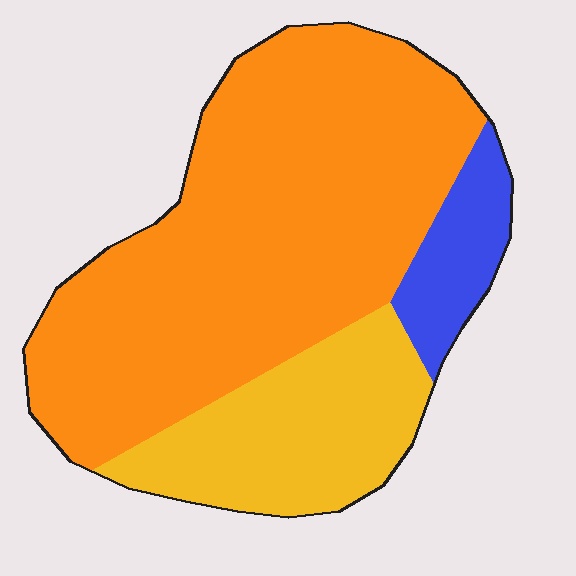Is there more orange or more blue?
Orange.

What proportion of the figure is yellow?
Yellow covers about 25% of the figure.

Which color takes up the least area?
Blue, at roughly 10%.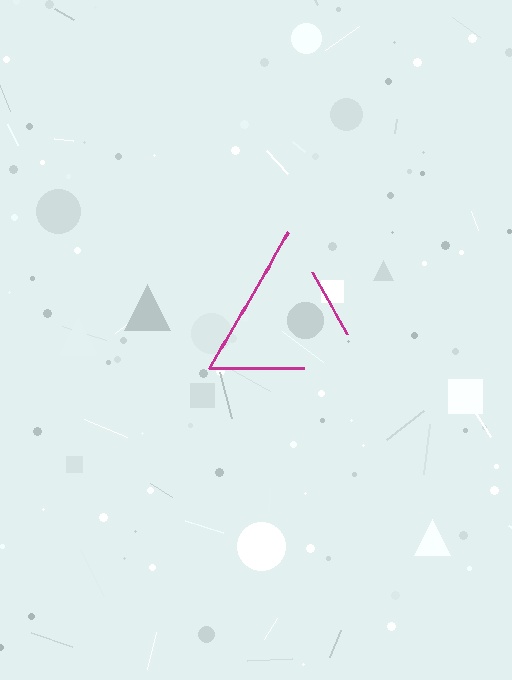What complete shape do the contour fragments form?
The contour fragments form a triangle.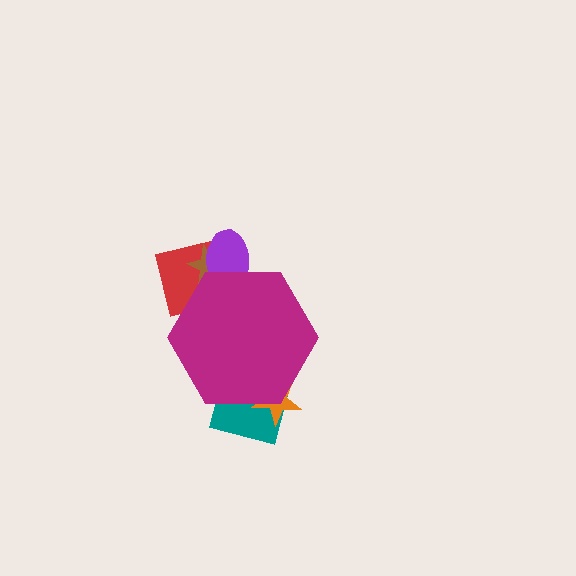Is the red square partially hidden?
Yes, the red square is partially hidden behind the magenta hexagon.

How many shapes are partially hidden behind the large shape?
5 shapes are partially hidden.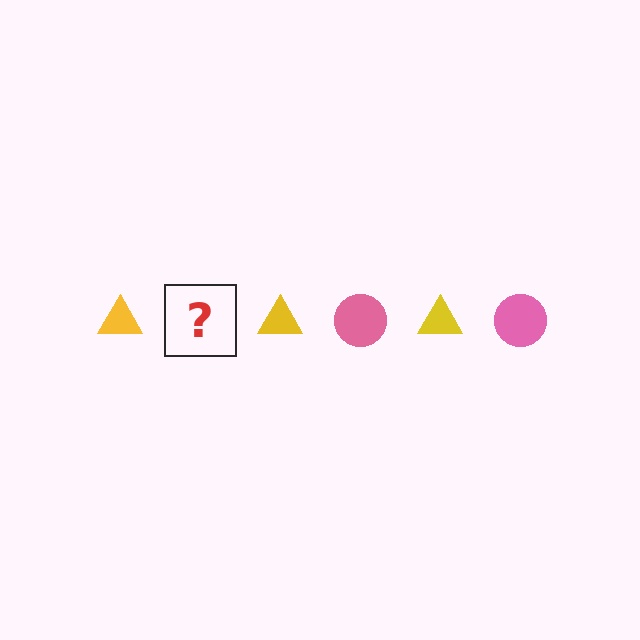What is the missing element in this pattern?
The missing element is a pink circle.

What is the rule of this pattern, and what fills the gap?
The rule is that the pattern alternates between yellow triangle and pink circle. The gap should be filled with a pink circle.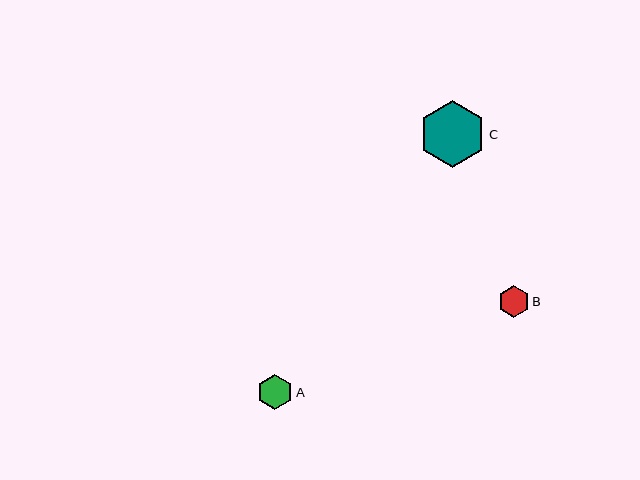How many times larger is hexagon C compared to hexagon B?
Hexagon C is approximately 2.1 times the size of hexagon B.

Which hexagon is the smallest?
Hexagon B is the smallest with a size of approximately 32 pixels.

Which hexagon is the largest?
Hexagon C is the largest with a size of approximately 67 pixels.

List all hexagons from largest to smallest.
From largest to smallest: C, A, B.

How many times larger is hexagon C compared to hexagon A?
Hexagon C is approximately 1.9 times the size of hexagon A.